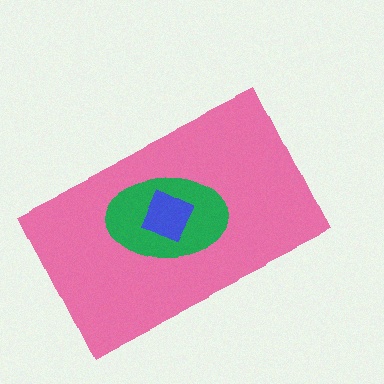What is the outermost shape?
The pink rectangle.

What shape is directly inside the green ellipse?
The blue square.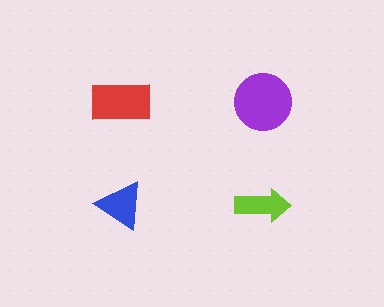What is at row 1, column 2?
A purple circle.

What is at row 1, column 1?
A red rectangle.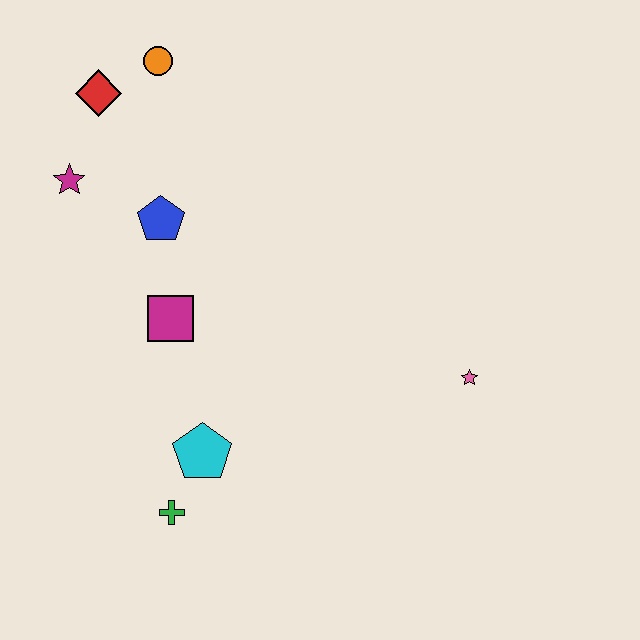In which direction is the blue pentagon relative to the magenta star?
The blue pentagon is to the right of the magenta star.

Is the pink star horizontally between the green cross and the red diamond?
No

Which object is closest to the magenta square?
The blue pentagon is closest to the magenta square.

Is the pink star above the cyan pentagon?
Yes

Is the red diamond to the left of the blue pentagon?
Yes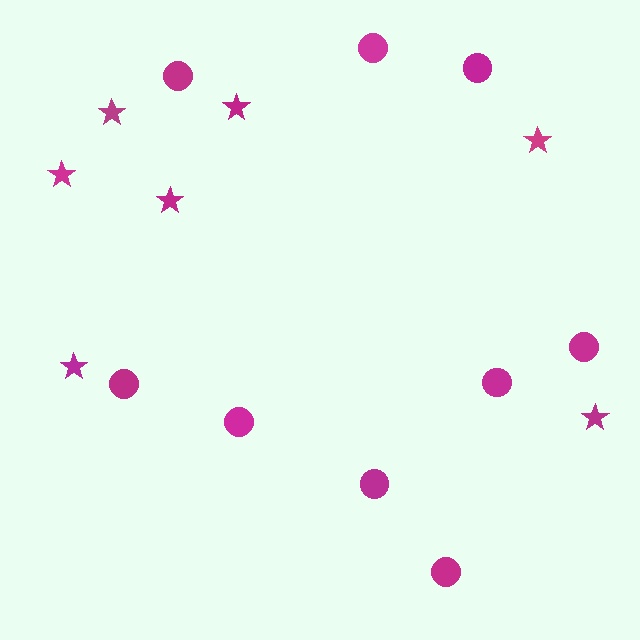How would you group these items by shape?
There are 2 groups: one group of stars (7) and one group of circles (9).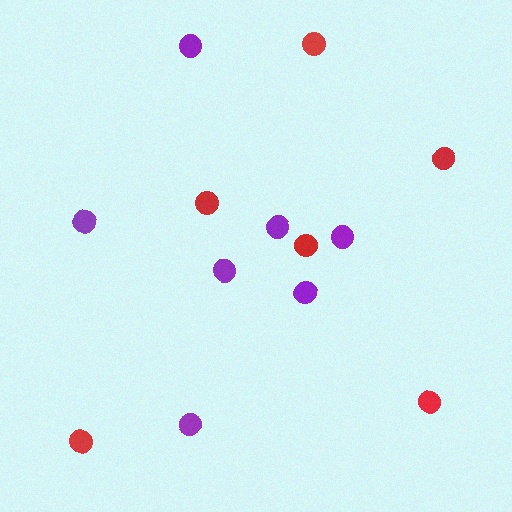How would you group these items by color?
There are 2 groups: one group of red circles (6) and one group of purple circles (7).